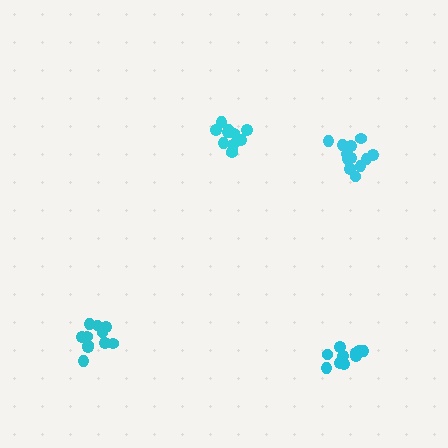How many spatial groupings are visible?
There are 4 spatial groupings.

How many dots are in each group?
Group 1: 11 dots, Group 2: 11 dots, Group 3: 12 dots, Group 4: 12 dots (46 total).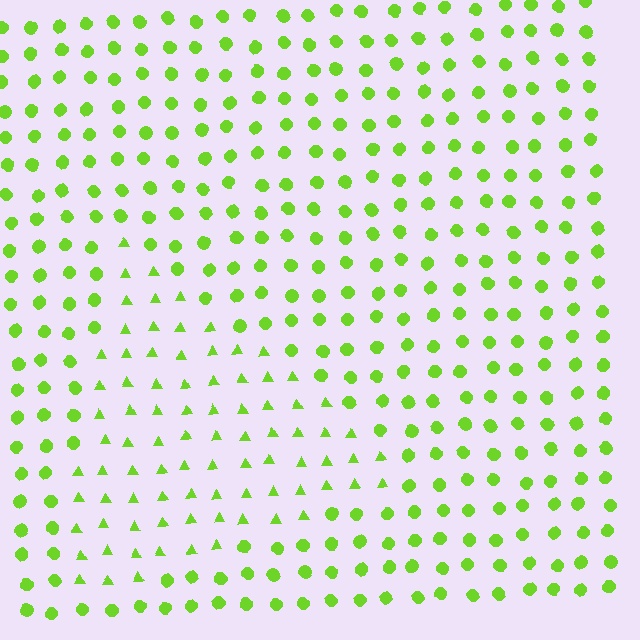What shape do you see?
I see a triangle.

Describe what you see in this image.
The image is filled with small lime elements arranged in a uniform grid. A triangle-shaped region contains triangles, while the surrounding area contains circles. The boundary is defined purely by the change in element shape.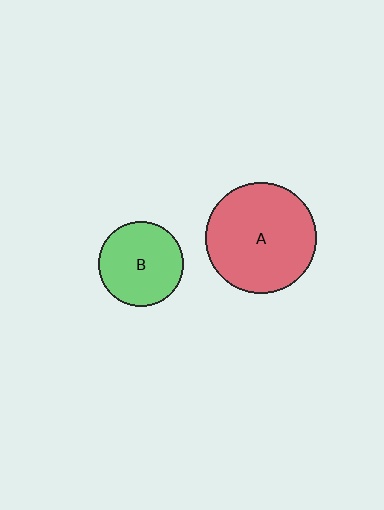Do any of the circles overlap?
No, none of the circles overlap.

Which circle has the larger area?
Circle A (red).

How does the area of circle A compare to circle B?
Approximately 1.7 times.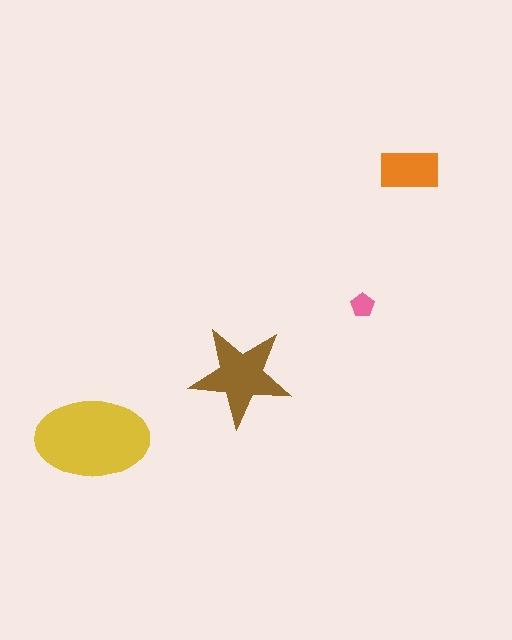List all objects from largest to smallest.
The yellow ellipse, the brown star, the orange rectangle, the pink pentagon.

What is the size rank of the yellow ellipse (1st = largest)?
1st.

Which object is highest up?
The orange rectangle is topmost.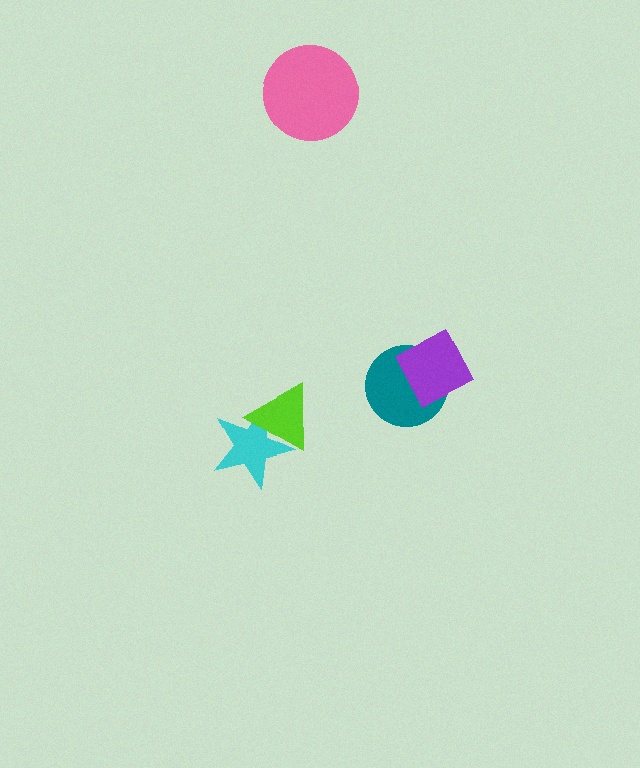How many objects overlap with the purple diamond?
1 object overlaps with the purple diamond.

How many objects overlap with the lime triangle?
1 object overlaps with the lime triangle.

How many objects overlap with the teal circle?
1 object overlaps with the teal circle.